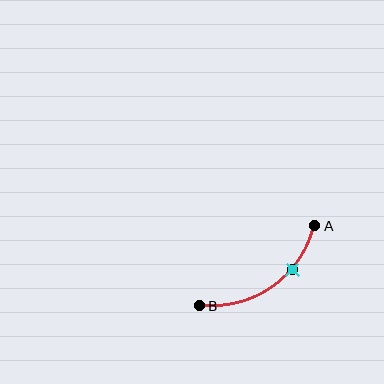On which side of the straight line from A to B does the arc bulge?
The arc bulges below and to the right of the straight line connecting A and B.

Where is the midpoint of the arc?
The arc midpoint is the point on the curve farthest from the straight line joining A and B. It sits below and to the right of that line.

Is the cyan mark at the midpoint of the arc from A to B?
No. The cyan mark lies on the arc but is closer to endpoint A. The arc midpoint would be at the point on the curve equidistant along the arc from both A and B.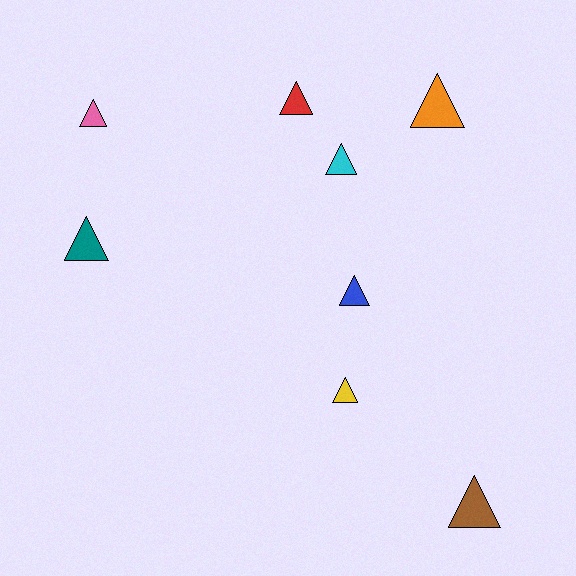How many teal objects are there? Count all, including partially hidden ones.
There is 1 teal object.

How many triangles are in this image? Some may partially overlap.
There are 8 triangles.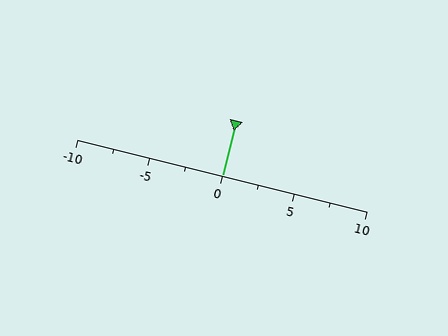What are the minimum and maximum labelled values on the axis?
The axis runs from -10 to 10.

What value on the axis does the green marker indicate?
The marker indicates approximately 0.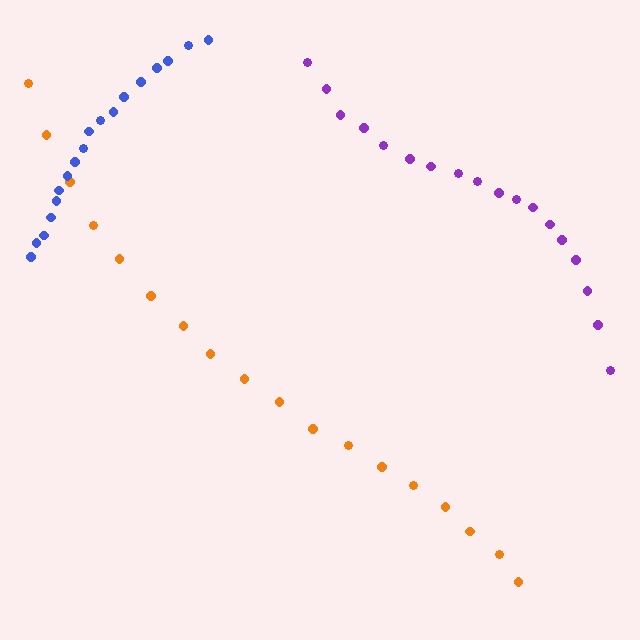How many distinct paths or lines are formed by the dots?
There are 3 distinct paths.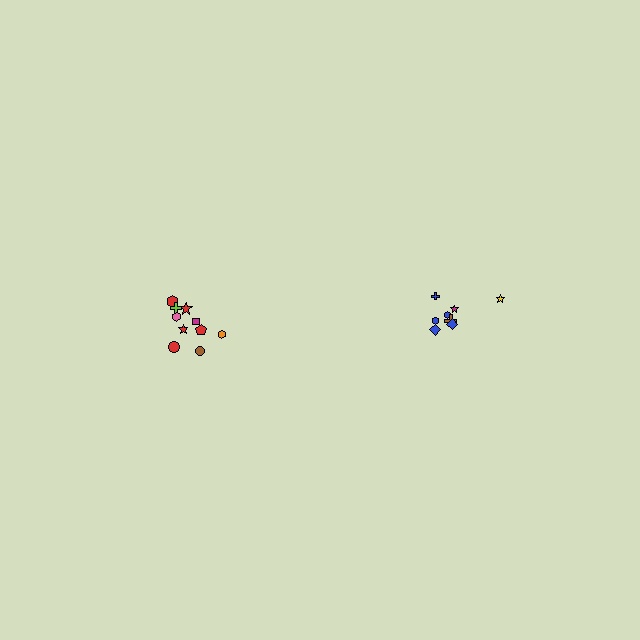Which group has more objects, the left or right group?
The left group.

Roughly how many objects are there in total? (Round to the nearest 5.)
Roughly 20 objects in total.